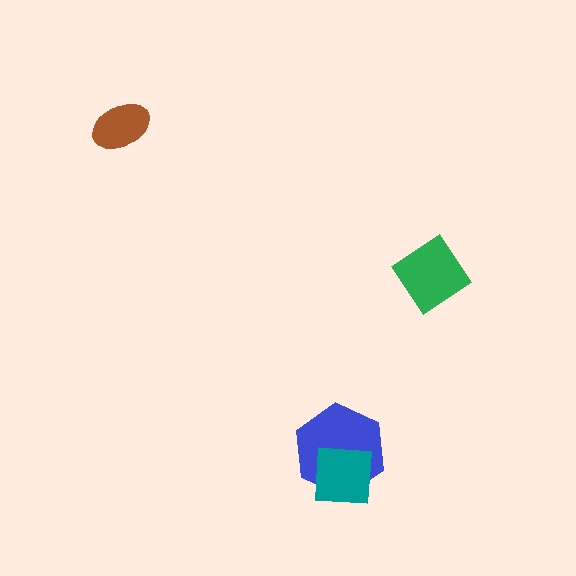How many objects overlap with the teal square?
1 object overlaps with the teal square.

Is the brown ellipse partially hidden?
No, no other shape covers it.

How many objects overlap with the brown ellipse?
0 objects overlap with the brown ellipse.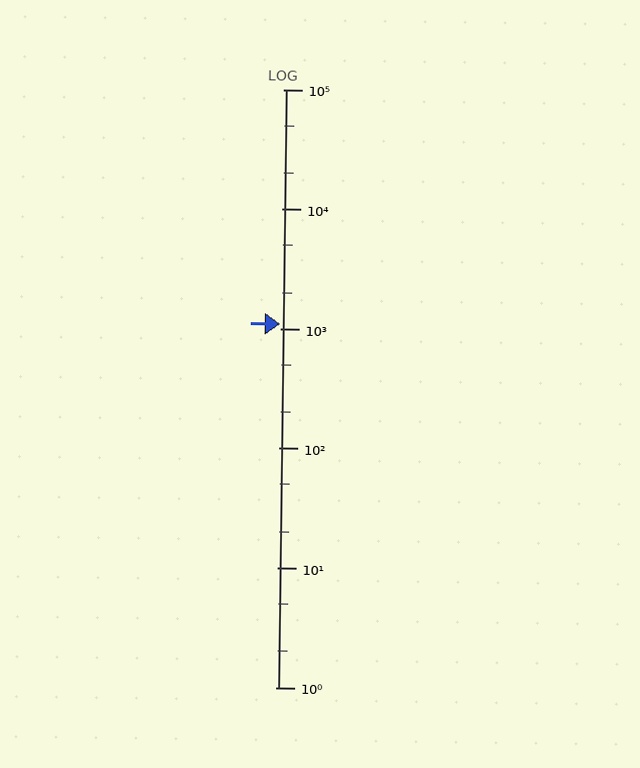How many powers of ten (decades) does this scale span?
The scale spans 5 decades, from 1 to 100000.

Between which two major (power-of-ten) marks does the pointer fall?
The pointer is between 1000 and 10000.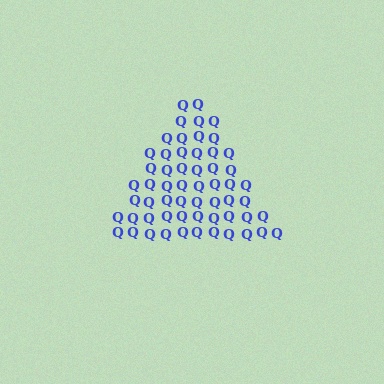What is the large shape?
The large shape is a triangle.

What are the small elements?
The small elements are letter Q's.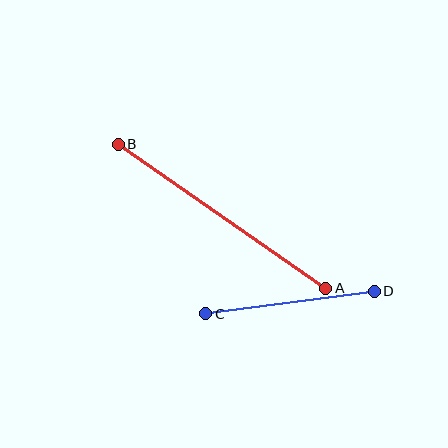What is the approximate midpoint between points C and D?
The midpoint is at approximately (290, 302) pixels.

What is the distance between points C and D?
The distance is approximately 170 pixels.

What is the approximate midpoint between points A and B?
The midpoint is at approximately (222, 216) pixels.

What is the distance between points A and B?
The distance is approximately 253 pixels.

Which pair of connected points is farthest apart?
Points A and B are farthest apart.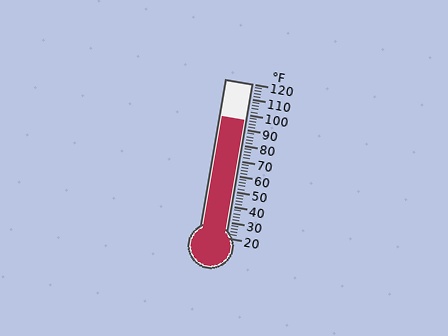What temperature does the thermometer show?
The thermometer shows approximately 96°F.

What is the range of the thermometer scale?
The thermometer scale ranges from 20°F to 120°F.